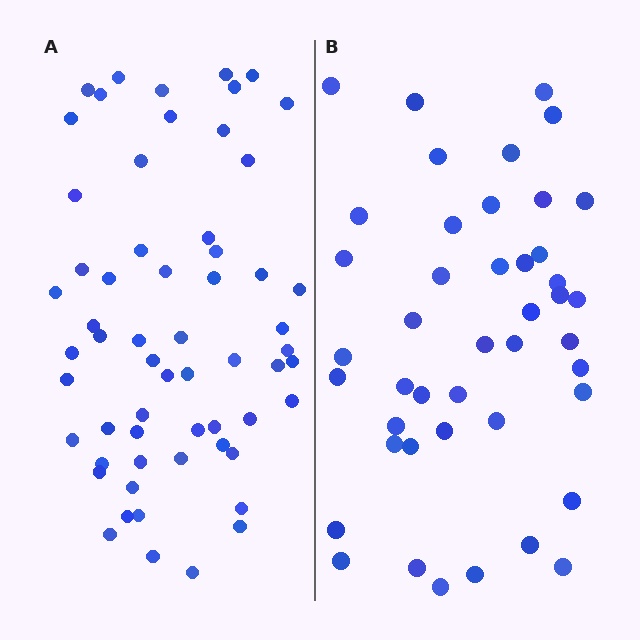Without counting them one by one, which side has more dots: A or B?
Region A (the left region) has more dots.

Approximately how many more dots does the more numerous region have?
Region A has approximately 15 more dots than region B.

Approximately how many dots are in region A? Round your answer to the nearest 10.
About 60 dots.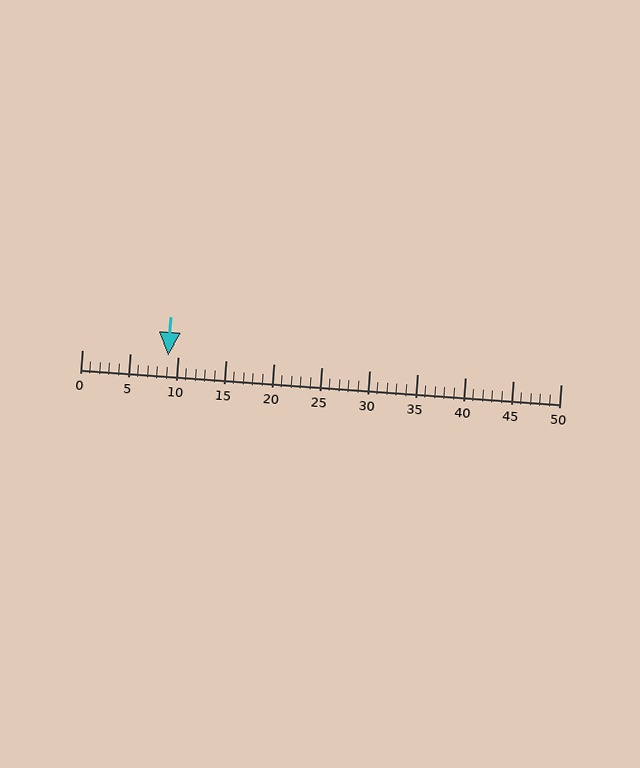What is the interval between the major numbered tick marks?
The major tick marks are spaced 5 units apart.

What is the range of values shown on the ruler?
The ruler shows values from 0 to 50.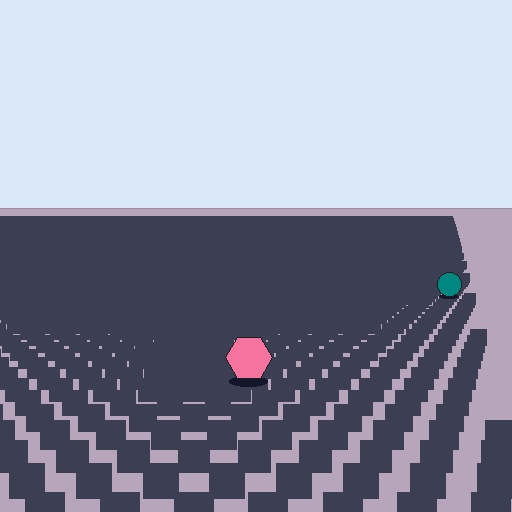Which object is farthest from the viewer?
The teal circle is farthest from the viewer. It appears smaller and the ground texture around it is denser.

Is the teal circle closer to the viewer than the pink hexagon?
No. The pink hexagon is closer — you can tell from the texture gradient: the ground texture is coarser near it.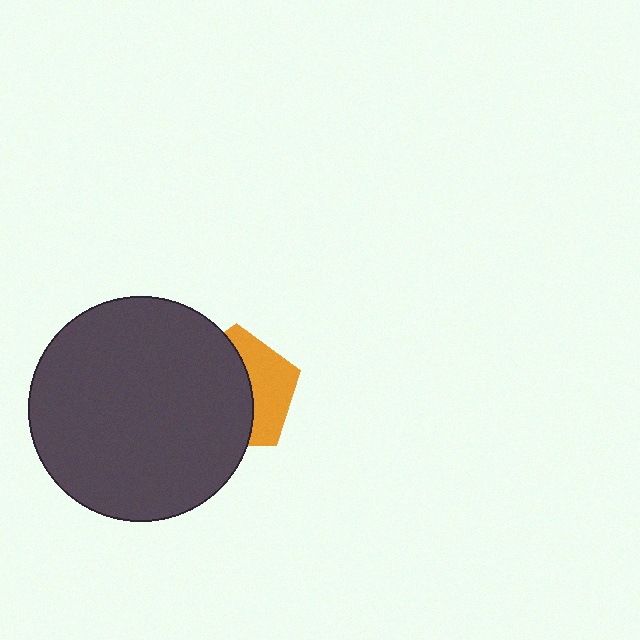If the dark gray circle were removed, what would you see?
You would see the complete orange pentagon.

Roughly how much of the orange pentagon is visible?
A small part of it is visible (roughly 40%).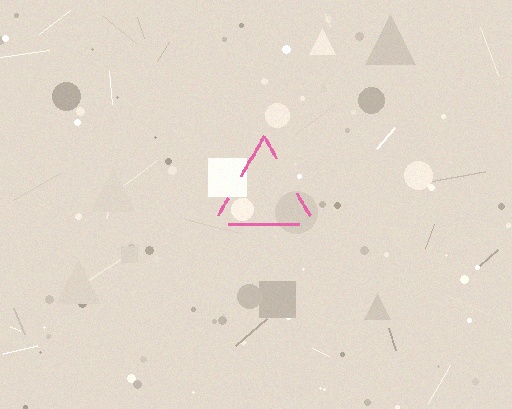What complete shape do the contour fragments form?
The contour fragments form a triangle.